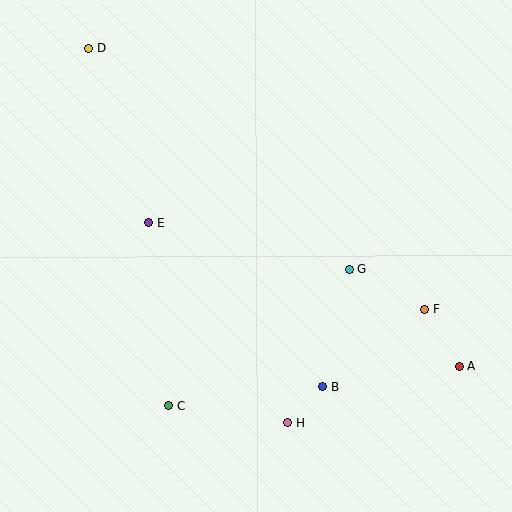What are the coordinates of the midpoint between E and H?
The midpoint between E and H is at (218, 323).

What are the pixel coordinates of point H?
Point H is at (287, 423).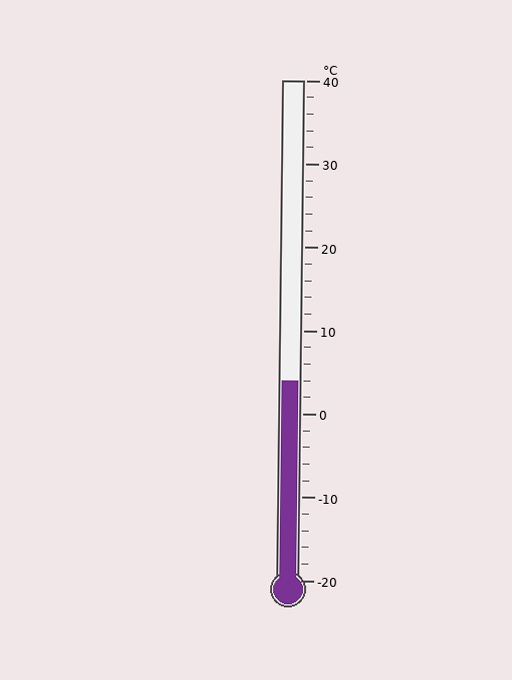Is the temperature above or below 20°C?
The temperature is below 20°C.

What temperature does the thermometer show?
The thermometer shows approximately 4°C.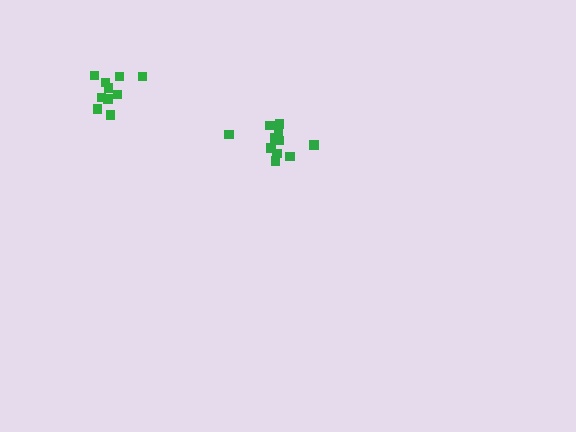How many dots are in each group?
Group 1: 11 dots, Group 2: 10 dots (21 total).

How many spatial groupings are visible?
There are 2 spatial groupings.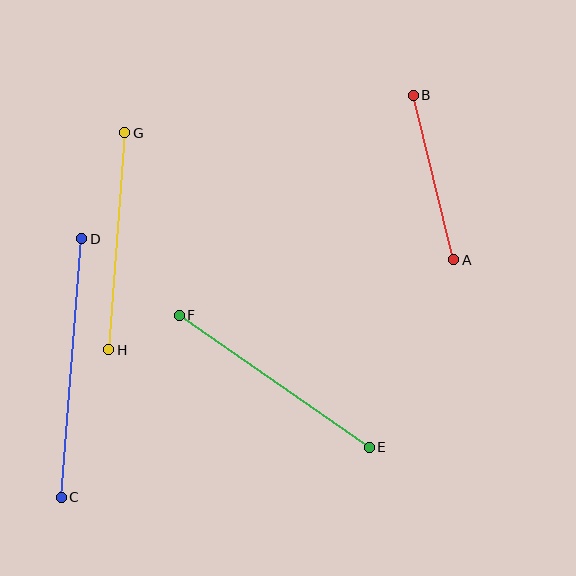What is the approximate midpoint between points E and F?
The midpoint is at approximately (274, 381) pixels.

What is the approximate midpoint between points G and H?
The midpoint is at approximately (117, 241) pixels.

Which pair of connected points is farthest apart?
Points C and D are farthest apart.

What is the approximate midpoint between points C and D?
The midpoint is at approximately (72, 368) pixels.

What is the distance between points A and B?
The distance is approximately 169 pixels.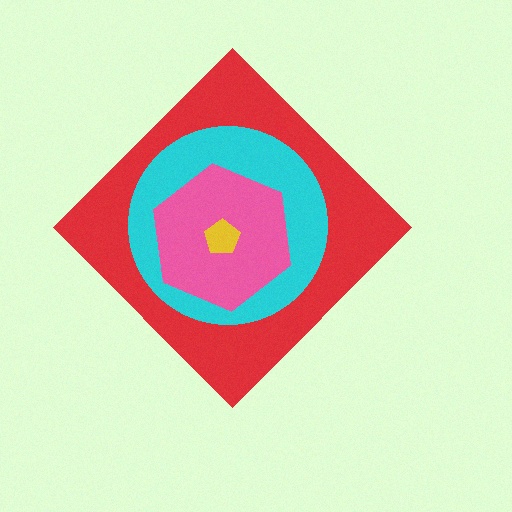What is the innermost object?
The yellow pentagon.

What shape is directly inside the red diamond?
The cyan circle.